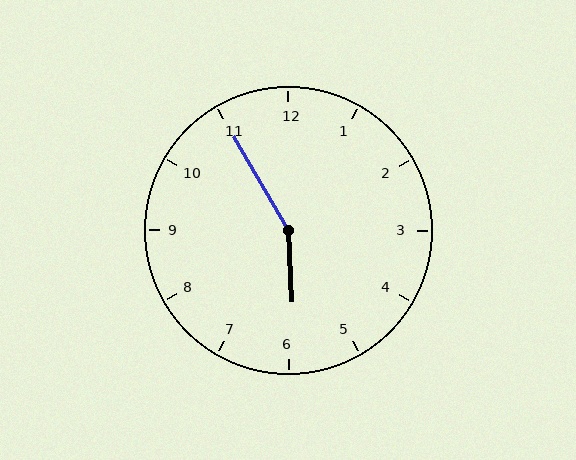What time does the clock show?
5:55.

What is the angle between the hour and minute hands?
Approximately 152 degrees.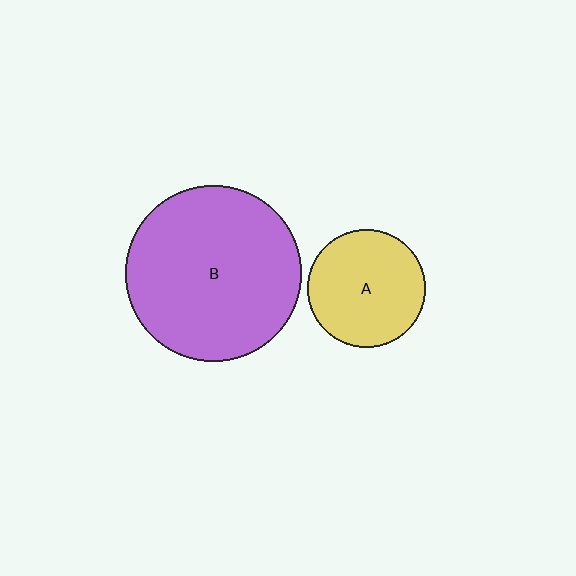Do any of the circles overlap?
No, none of the circles overlap.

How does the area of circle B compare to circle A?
Approximately 2.2 times.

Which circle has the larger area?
Circle B (purple).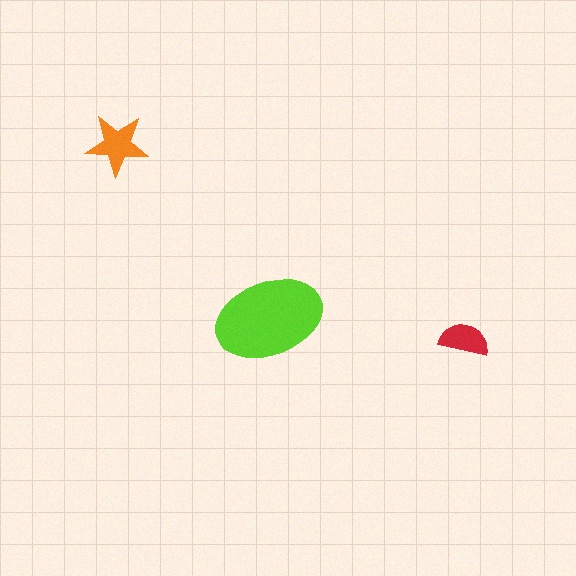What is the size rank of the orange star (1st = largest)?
2nd.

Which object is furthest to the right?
The red semicircle is rightmost.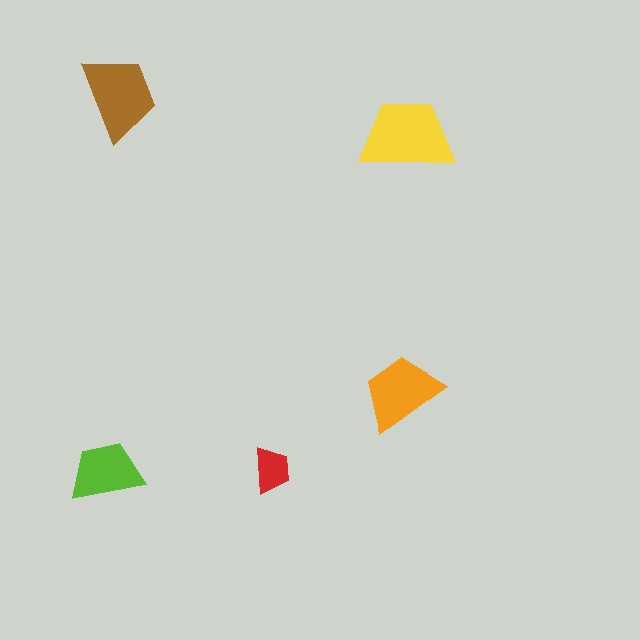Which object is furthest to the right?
The yellow trapezoid is rightmost.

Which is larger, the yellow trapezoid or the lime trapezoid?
The yellow one.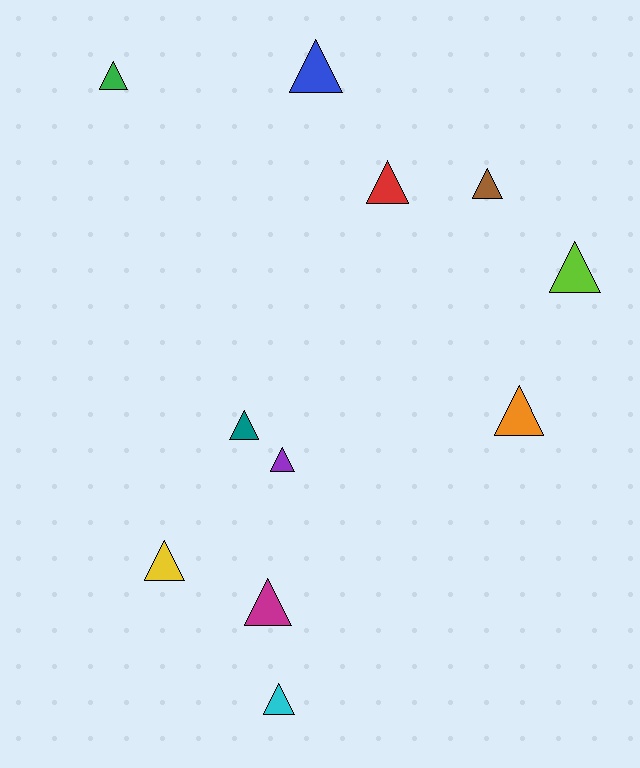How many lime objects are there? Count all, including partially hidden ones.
There is 1 lime object.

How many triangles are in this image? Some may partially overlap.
There are 11 triangles.